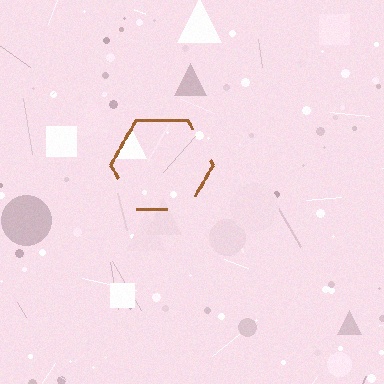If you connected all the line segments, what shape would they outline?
They would outline a hexagon.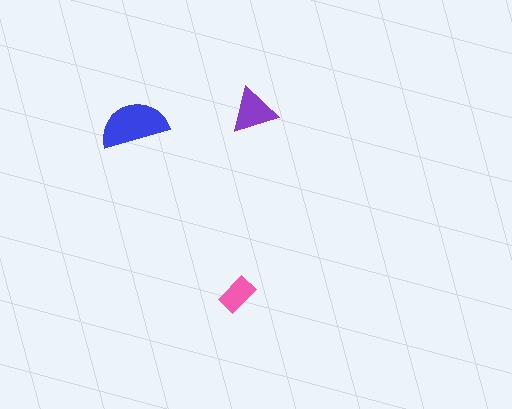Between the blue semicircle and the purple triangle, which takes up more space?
The blue semicircle.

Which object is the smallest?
The pink rectangle.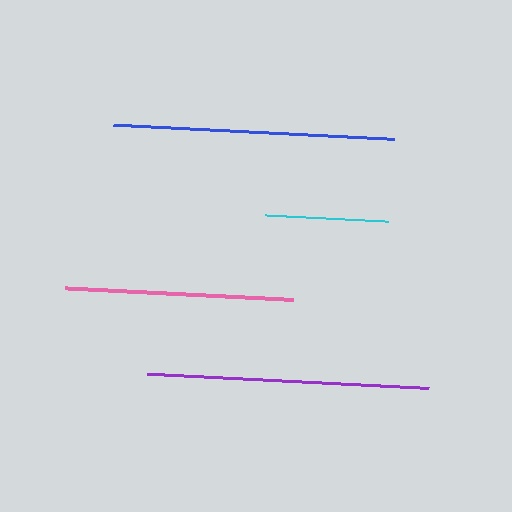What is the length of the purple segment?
The purple segment is approximately 282 pixels long.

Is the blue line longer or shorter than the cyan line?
The blue line is longer than the cyan line.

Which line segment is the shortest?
The cyan line is the shortest at approximately 123 pixels.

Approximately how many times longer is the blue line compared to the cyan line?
The blue line is approximately 2.3 times the length of the cyan line.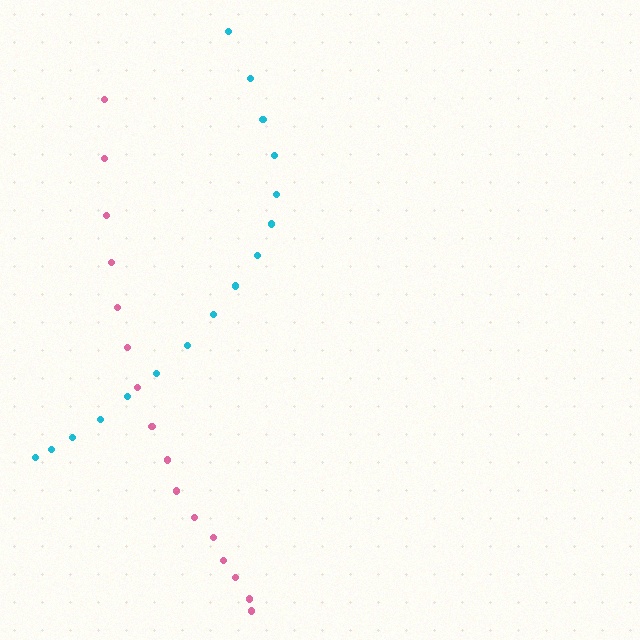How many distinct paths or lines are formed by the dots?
There are 2 distinct paths.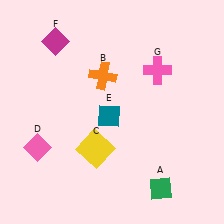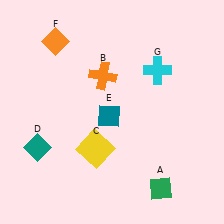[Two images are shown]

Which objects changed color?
D changed from pink to teal. F changed from magenta to orange. G changed from pink to cyan.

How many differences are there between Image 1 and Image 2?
There are 3 differences between the two images.